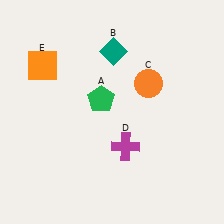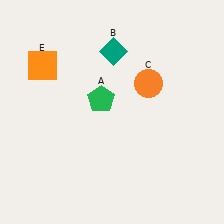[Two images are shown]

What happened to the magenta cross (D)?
The magenta cross (D) was removed in Image 2. It was in the bottom-right area of Image 1.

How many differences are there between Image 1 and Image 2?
There is 1 difference between the two images.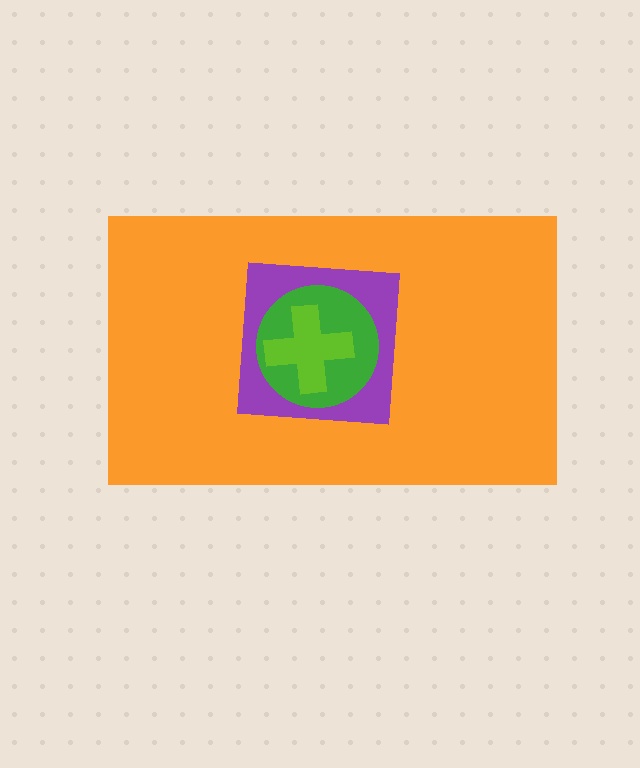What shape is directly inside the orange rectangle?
The purple square.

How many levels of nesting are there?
4.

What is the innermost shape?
The lime cross.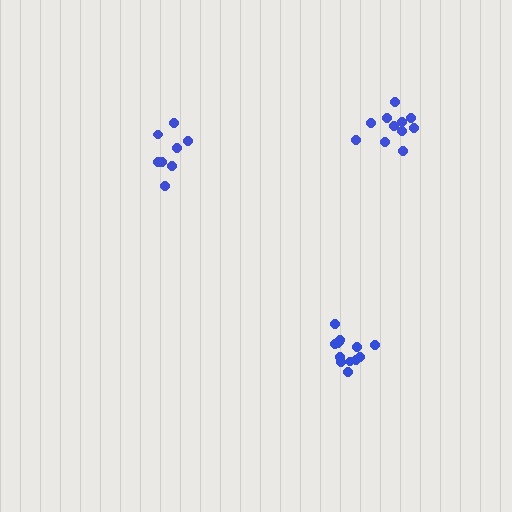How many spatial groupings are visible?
There are 3 spatial groupings.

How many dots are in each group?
Group 1: 13 dots, Group 2: 8 dots, Group 3: 11 dots (32 total).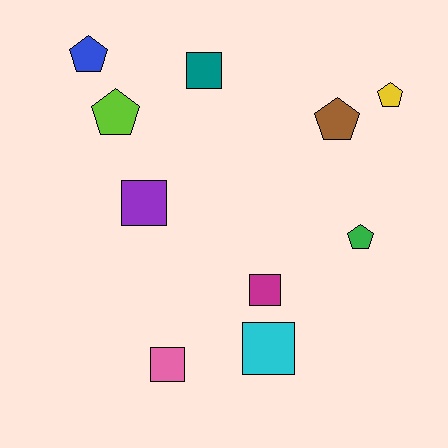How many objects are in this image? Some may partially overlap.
There are 10 objects.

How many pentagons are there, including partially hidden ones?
There are 5 pentagons.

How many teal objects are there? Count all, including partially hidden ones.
There is 1 teal object.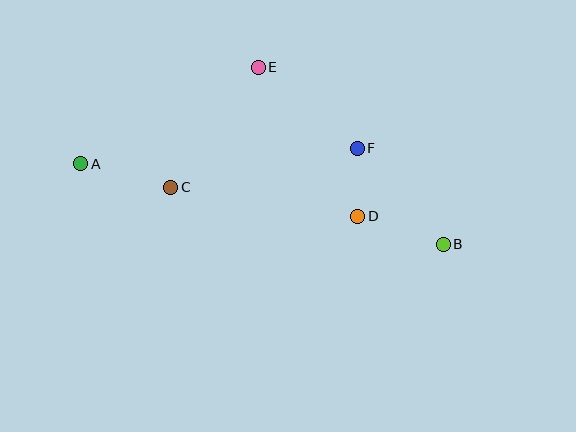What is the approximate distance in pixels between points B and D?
The distance between B and D is approximately 90 pixels.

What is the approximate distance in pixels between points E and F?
The distance between E and F is approximately 128 pixels.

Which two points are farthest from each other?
Points A and B are farthest from each other.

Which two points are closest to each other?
Points D and F are closest to each other.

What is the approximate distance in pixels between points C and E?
The distance between C and E is approximately 149 pixels.